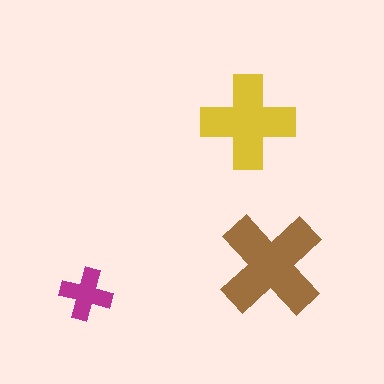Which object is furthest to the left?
The magenta cross is leftmost.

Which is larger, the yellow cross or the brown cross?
The brown one.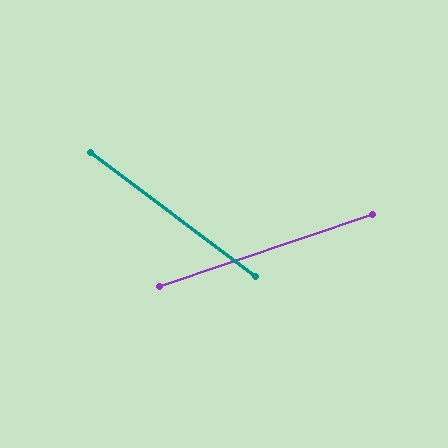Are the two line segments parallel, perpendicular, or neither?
Neither parallel nor perpendicular — they differ by about 56°.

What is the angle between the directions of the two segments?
Approximately 56 degrees.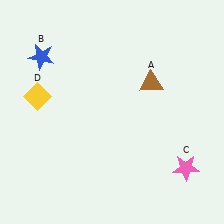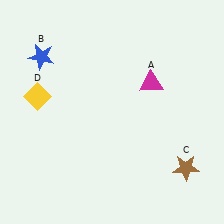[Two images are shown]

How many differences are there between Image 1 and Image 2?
There are 2 differences between the two images.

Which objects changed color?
A changed from brown to magenta. C changed from pink to brown.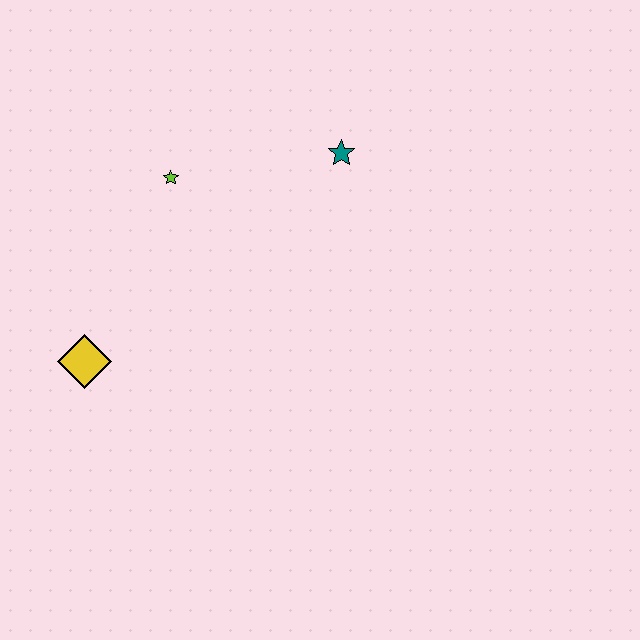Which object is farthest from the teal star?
The yellow diamond is farthest from the teal star.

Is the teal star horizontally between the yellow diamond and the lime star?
No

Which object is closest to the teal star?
The lime star is closest to the teal star.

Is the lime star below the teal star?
Yes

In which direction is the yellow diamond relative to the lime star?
The yellow diamond is below the lime star.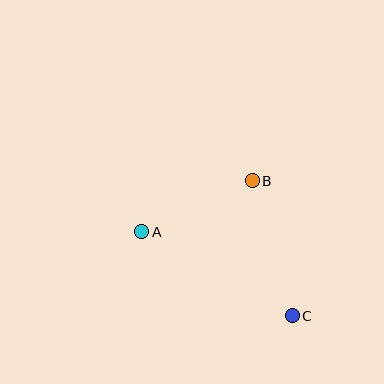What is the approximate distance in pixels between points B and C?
The distance between B and C is approximately 141 pixels.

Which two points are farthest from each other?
Points A and C are farthest from each other.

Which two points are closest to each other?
Points A and B are closest to each other.